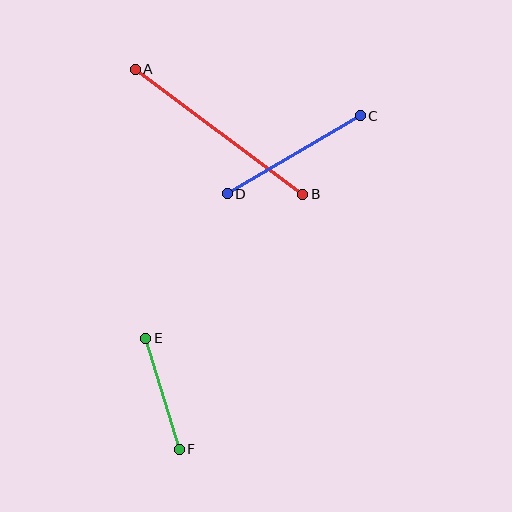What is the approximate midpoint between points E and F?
The midpoint is at approximately (163, 394) pixels.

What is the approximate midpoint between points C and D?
The midpoint is at approximately (294, 155) pixels.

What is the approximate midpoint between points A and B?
The midpoint is at approximately (219, 132) pixels.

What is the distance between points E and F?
The distance is approximately 116 pixels.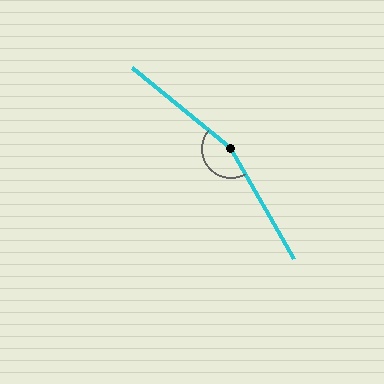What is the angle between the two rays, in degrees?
Approximately 159 degrees.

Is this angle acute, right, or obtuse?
It is obtuse.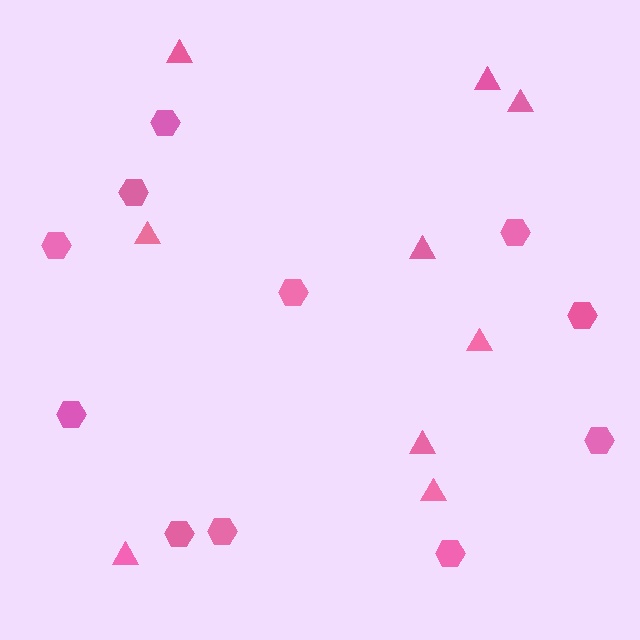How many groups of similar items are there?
There are 2 groups: one group of triangles (9) and one group of hexagons (11).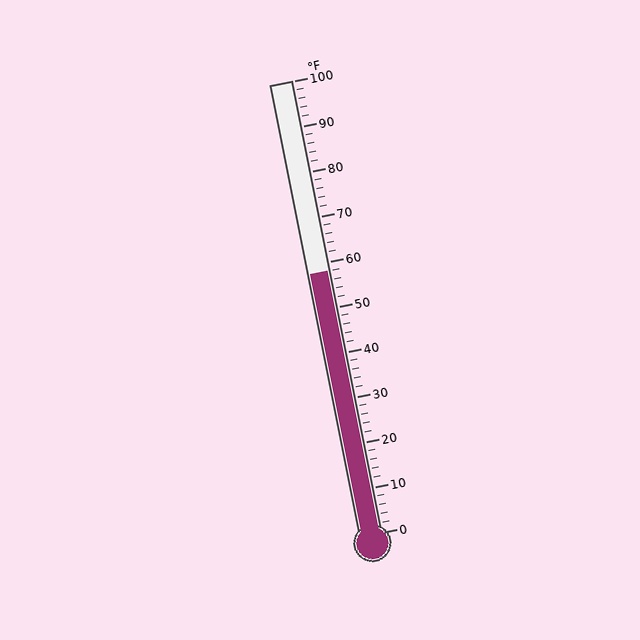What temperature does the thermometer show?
The thermometer shows approximately 58°F.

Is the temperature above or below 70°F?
The temperature is below 70°F.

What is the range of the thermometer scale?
The thermometer scale ranges from 0°F to 100°F.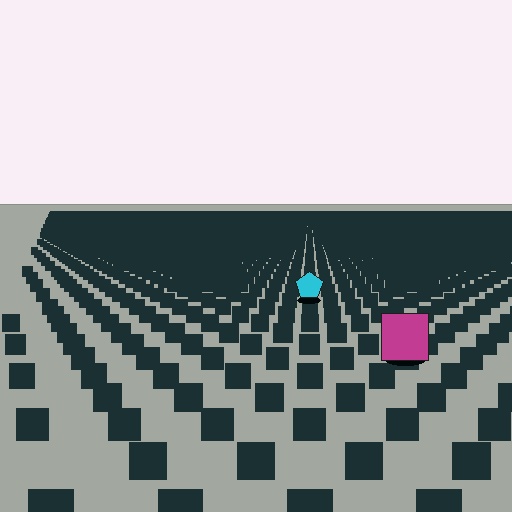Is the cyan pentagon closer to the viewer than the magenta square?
No. The magenta square is closer — you can tell from the texture gradient: the ground texture is coarser near it.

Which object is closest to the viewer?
The magenta square is closest. The texture marks near it are larger and more spread out.